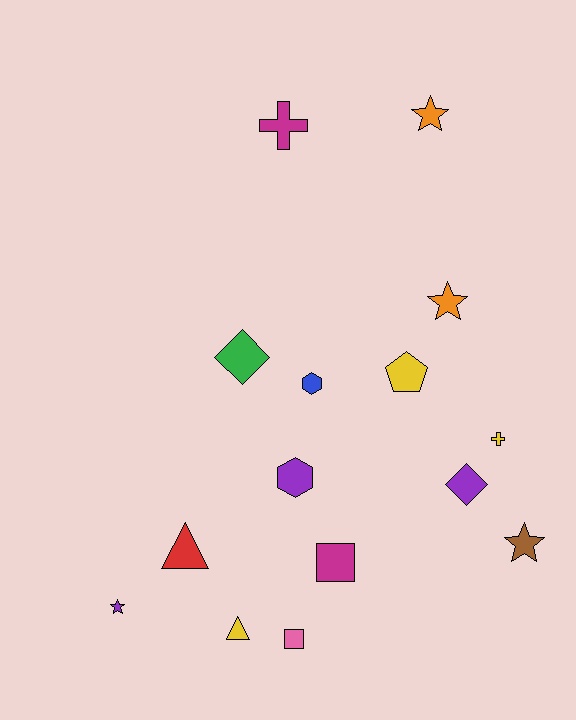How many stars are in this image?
There are 4 stars.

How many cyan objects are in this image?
There are no cyan objects.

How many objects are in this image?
There are 15 objects.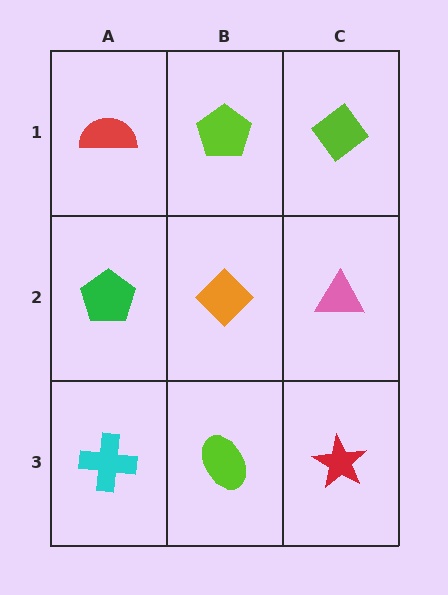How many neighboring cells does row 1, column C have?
2.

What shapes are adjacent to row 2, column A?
A red semicircle (row 1, column A), a cyan cross (row 3, column A), an orange diamond (row 2, column B).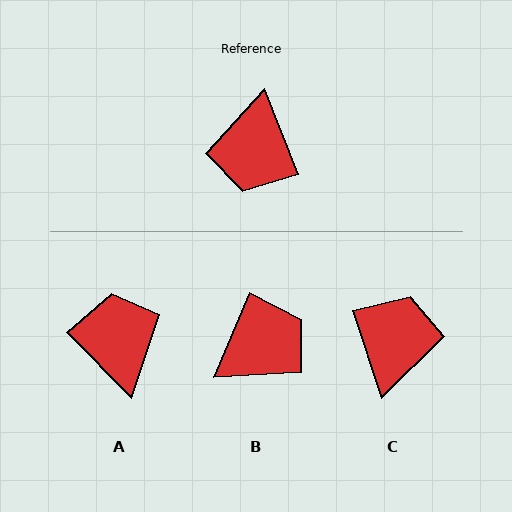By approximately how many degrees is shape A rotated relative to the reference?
Approximately 157 degrees clockwise.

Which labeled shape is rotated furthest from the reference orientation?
C, about 176 degrees away.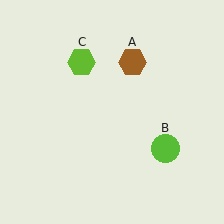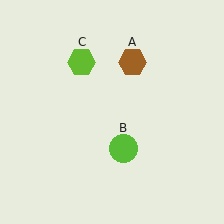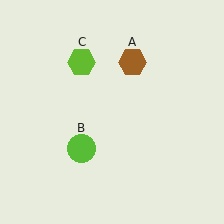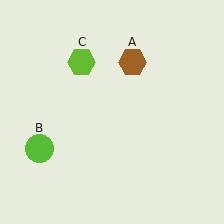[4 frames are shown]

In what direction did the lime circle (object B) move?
The lime circle (object B) moved left.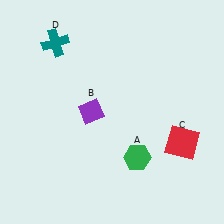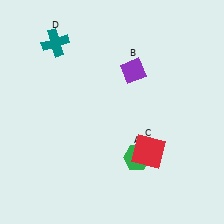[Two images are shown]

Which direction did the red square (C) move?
The red square (C) moved left.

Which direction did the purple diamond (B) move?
The purple diamond (B) moved right.